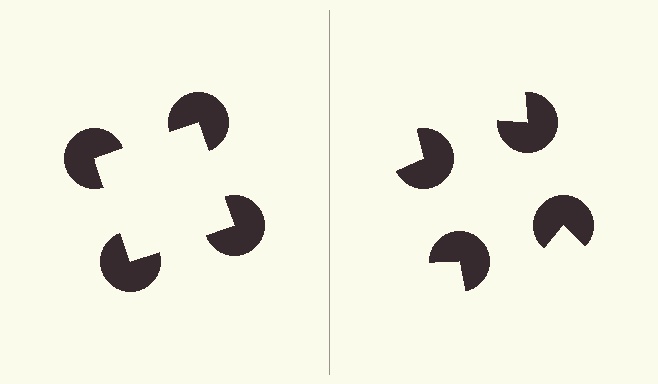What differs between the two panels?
The pac-man discs are positioned identically on both sides; only the wedge orientations differ. On the left they align to a square; on the right they are misaligned.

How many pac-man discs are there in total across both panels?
8 — 4 on each side.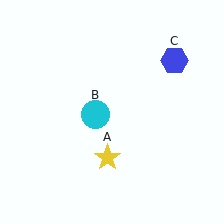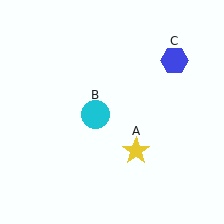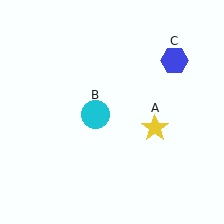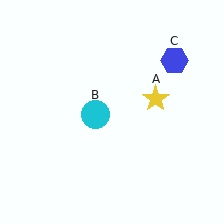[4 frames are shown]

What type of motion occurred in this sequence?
The yellow star (object A) rotated counterclockwise around the center of the scene.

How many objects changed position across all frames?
1 object changed position: yellow star (object A).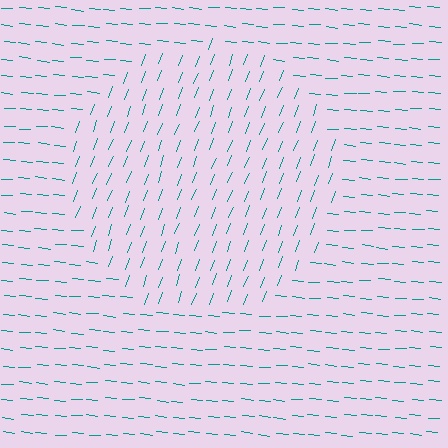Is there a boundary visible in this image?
Yes, there is a texture boundary formed by a change in line orientation.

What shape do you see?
I see a circle.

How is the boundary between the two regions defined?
The boundary is defined purely by a change in line orientation (approximately 74 degrees difference). All lines are the same color and thickness.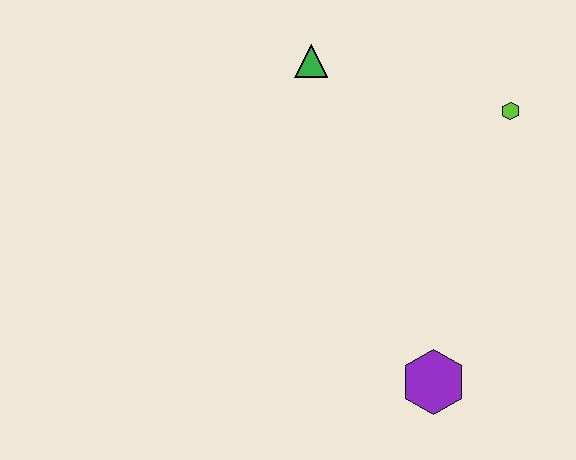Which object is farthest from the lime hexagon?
The purple hexagon is farthest from the lime hexagon.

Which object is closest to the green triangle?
The lime hexagon is closest to the green triangle.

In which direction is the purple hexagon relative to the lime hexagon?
The purple hexagon is below the lime hexagon.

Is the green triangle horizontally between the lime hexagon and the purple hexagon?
No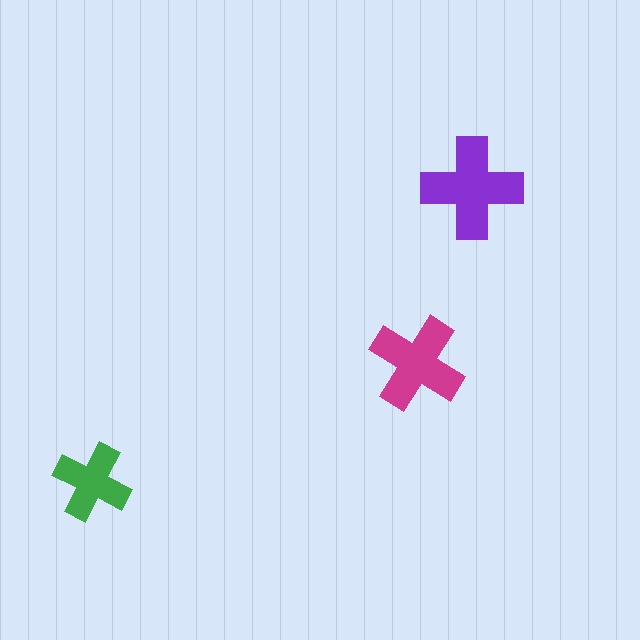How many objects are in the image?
There are 3 objects in the image.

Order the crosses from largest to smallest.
the purple one, the magenta one, the green one.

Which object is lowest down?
The green cross is bottommost.